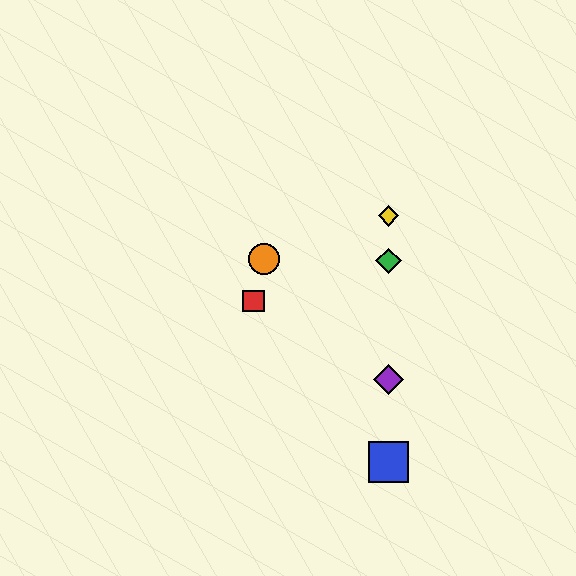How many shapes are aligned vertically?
4 shapes (the blue square, the green diamond, the yellow diamond, the purple diamond) are aligned vertically.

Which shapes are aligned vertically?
The blue square, the green diamond, the yellow diamond, the purple diamond are aligned vertically.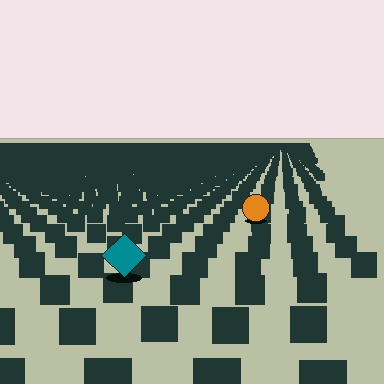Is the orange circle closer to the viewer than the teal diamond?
No. The teal diamond is closer — you can tell from the texture gradient: the ground texture is coarser near it.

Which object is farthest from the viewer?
The orange circle is farthest from the viewer. It appears smaller and the ground texture around it is denser.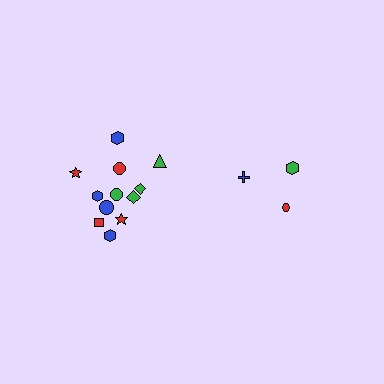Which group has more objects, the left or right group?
The left group.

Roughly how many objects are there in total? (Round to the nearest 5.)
Roughly 15 objects in total.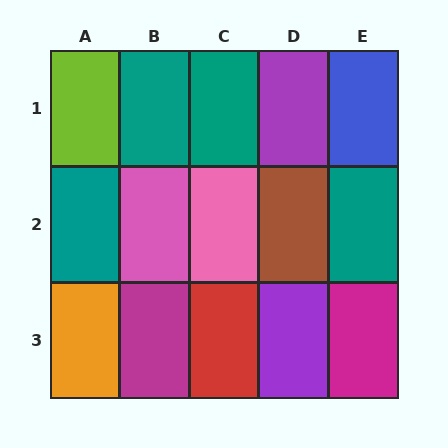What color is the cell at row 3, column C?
Red.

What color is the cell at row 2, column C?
Pink.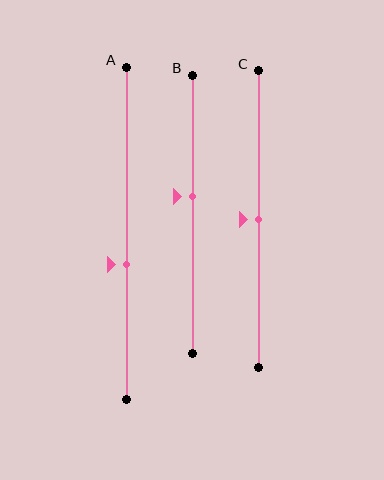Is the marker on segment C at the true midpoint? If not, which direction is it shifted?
Yes, the marker on segment C is at the true midpoint.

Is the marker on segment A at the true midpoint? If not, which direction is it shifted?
No, the marker on segment A is shifted downward by about 9% of the segment length.